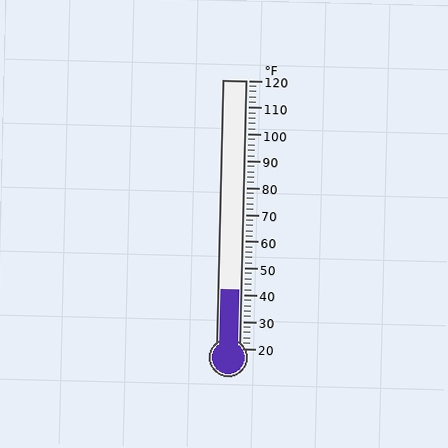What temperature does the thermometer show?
The thermometer shows approximately 42°F.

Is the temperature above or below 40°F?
The temperature is above 40°F.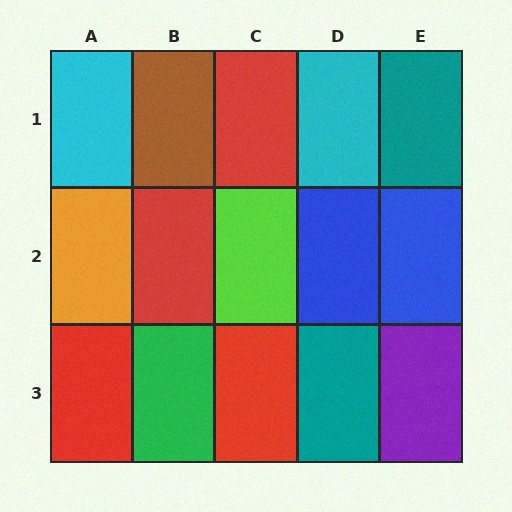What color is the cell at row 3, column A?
Red.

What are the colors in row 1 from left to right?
Cyan, brown, red, cyan, teal.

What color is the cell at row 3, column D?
Teal.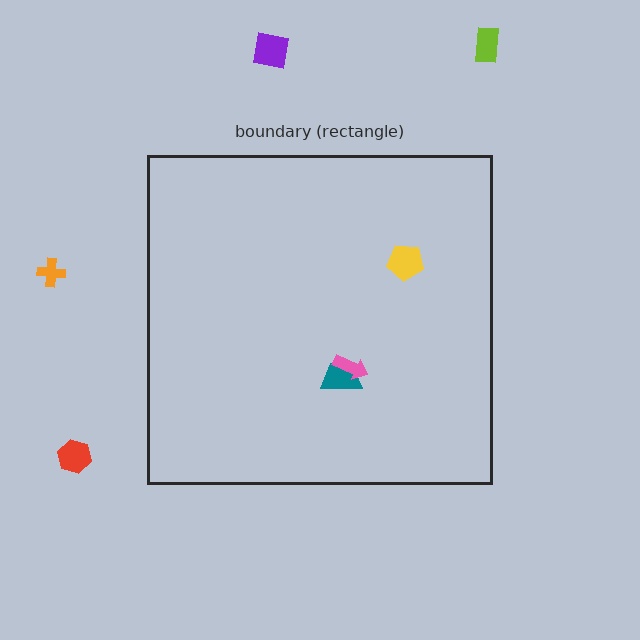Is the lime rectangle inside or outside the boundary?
Outside.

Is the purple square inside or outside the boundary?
Outside.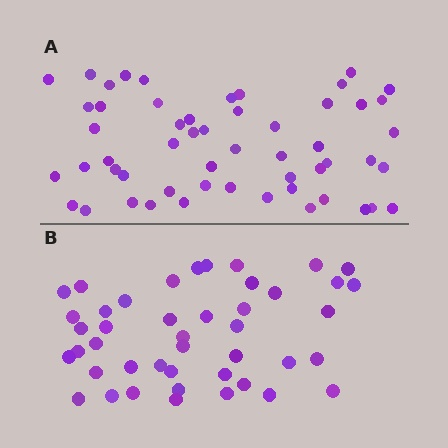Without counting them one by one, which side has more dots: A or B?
Region A (the top region) has more dots.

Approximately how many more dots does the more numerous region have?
Region A has roughly 10 or so more dots than region B.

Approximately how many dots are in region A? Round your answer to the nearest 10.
About 50 dots. (The exact count is 54, which rounds to 50.)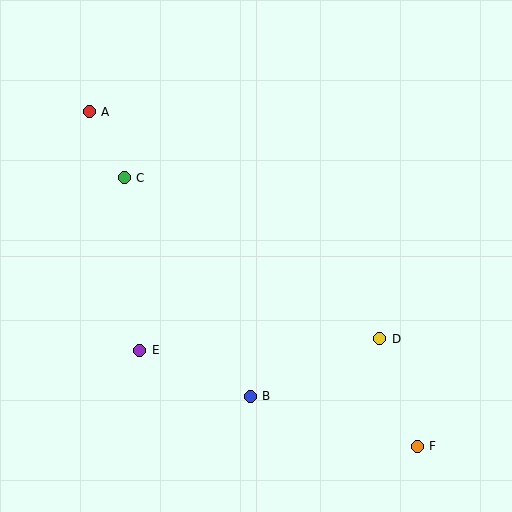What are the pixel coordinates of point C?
Point C is at (124, 178).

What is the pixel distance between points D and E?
The distance between D and E is 240 pixels.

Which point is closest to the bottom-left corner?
Point E is closest to the bottom-left corner.